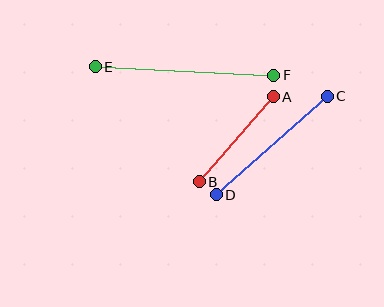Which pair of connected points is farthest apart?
Points E and F are farthest apart.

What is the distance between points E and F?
The distance is approximately 179 pixels.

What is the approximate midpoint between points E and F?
The midpoint is at approximately (184, 71) pixels.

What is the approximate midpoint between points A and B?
The midpoint is at approximately (236, 139) pixels.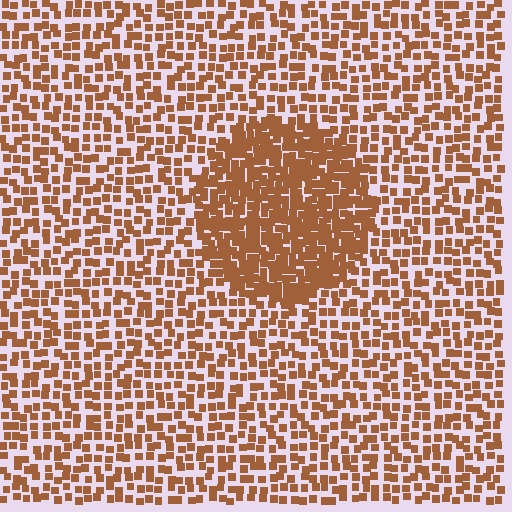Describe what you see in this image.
The image contains small brown elements arranged at two different densities. A circle-shaped region is visible where the elements are more densely packed than the surrounding area.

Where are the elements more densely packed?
The elements are more densely packed inside the circle boundary.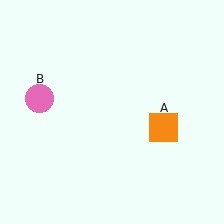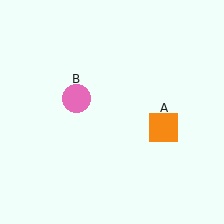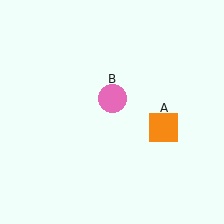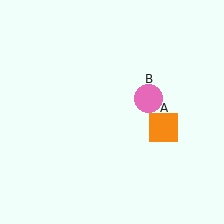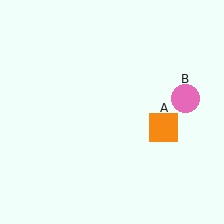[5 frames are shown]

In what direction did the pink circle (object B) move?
The pink circle (object B) moved right.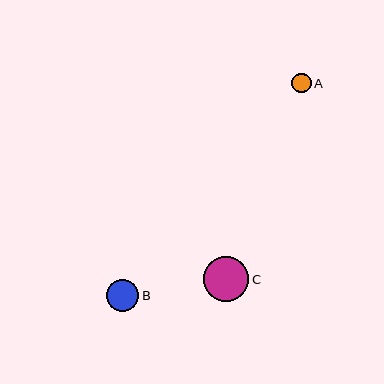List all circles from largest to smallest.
From largest to smallest: C, B, A.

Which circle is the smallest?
Circle A is the smallest with a size of approximately 19 pixels.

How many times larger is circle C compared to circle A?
Circle C is approximately 2.3 times the size of circle A.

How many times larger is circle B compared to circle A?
Circle B is approximately 1.7 times the size of circle A.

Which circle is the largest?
Circle C is the largest with a size of approximately 45 pixels.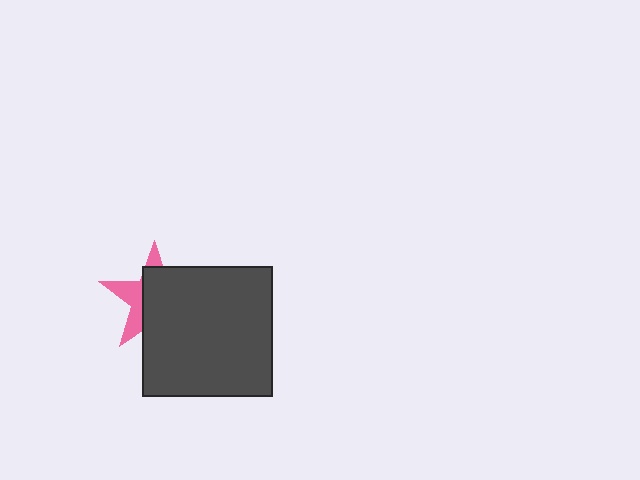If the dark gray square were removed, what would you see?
You would see the complete pink star.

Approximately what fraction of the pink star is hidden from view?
Roughly 65% of the pink star is hidden behind the dark gray square.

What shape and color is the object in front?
The object in front is a dark gray square.